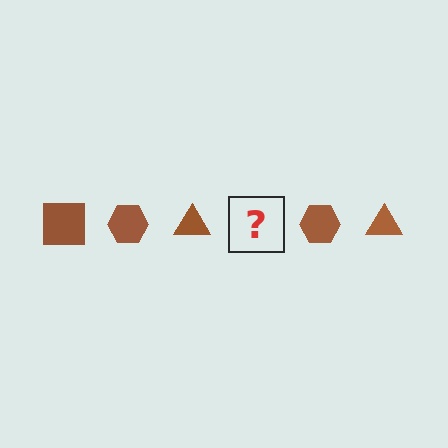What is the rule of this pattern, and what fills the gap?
The rule is that the pattern cycles through square, hexagon, triangle shapes in brown. The gap should be filled with a brown square.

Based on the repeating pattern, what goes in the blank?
The blank should be a brown square.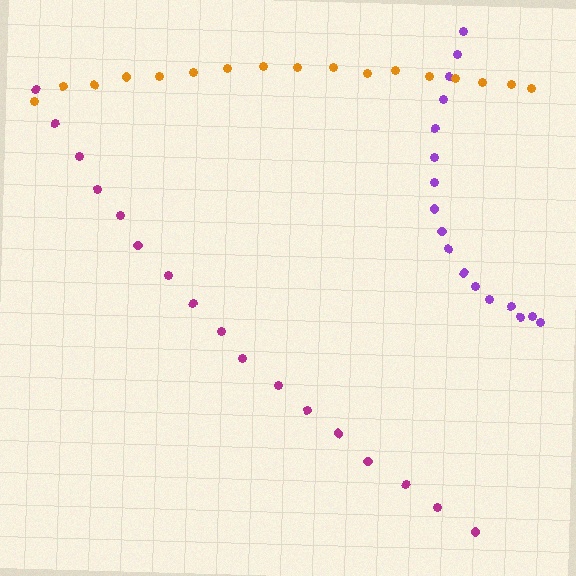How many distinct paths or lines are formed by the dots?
There are 3 distinct paths.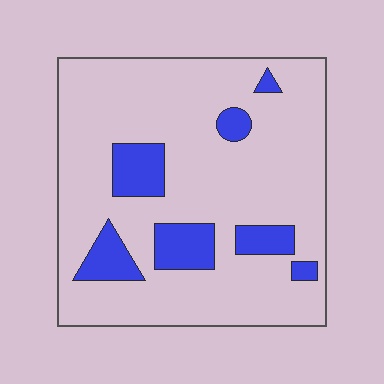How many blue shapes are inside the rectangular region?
7.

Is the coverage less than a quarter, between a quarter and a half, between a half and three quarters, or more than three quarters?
Less than a quarter.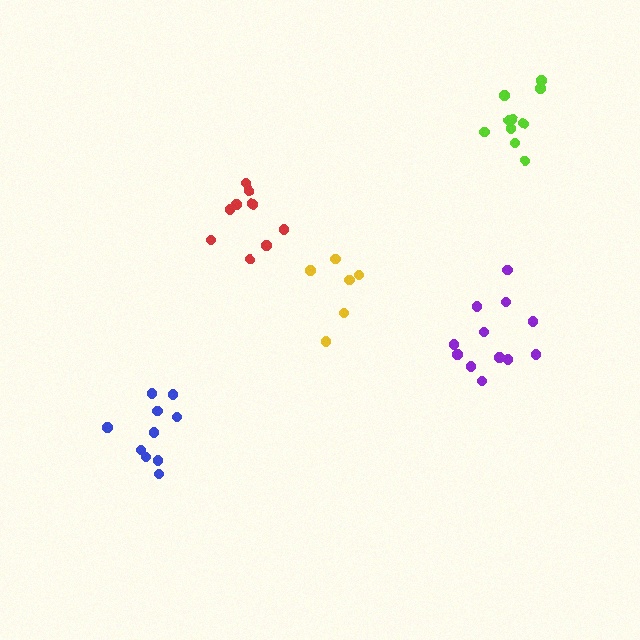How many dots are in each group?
Group 1: 9 dots, Group 2: 10 dots, Group 3: 10 dots, Group 4: 6 dots, Group 5: 12 dots (47 total).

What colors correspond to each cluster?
The clusters are colored: red, blue, lime, yellow, purple.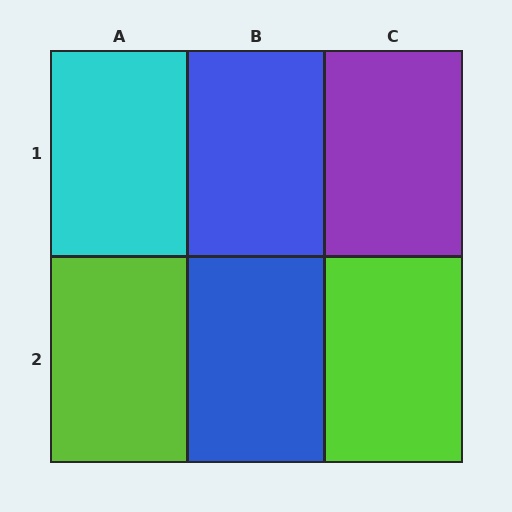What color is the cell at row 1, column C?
Purple.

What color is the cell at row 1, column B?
Blue.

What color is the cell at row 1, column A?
Cyan.